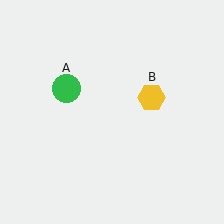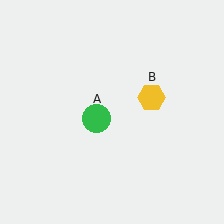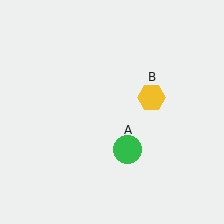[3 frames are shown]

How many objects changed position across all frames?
1 object changed position: green circle (object A).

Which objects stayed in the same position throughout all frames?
Yellow hexagon (object B) remained stationary.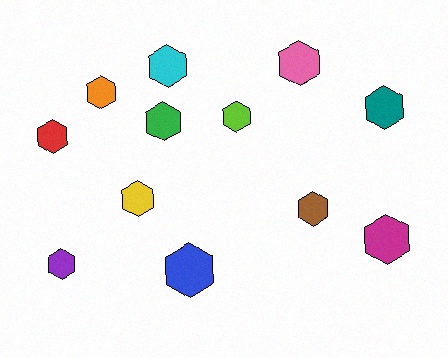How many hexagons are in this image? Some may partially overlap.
There are 12 hexagons.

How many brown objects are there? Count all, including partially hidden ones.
There is 1 brown object.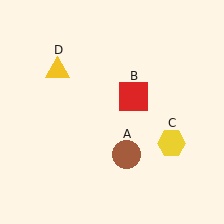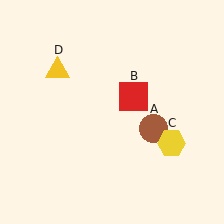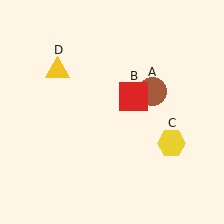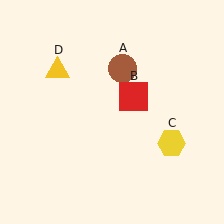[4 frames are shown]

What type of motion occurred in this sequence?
The brown circle (object A) rotated counterclockwise around the center of the scene.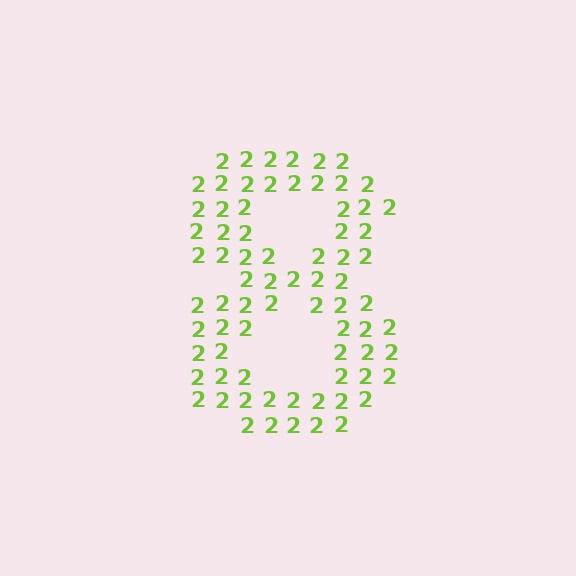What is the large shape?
The large shape is the digit 8.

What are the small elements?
The small elements are digit 2's.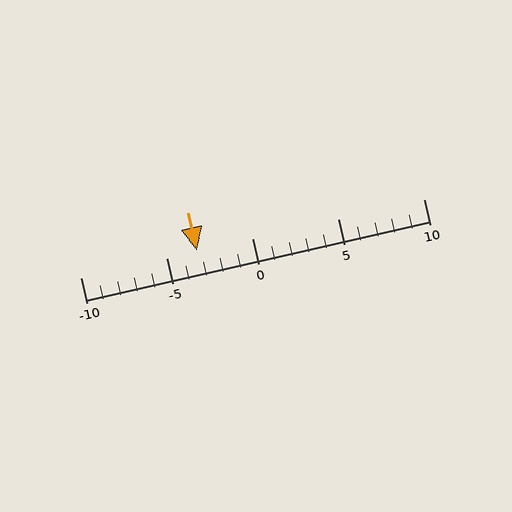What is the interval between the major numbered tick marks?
The major tick marks are spaced 5 units apart.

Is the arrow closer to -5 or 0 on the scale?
The arrow is closer to -5.